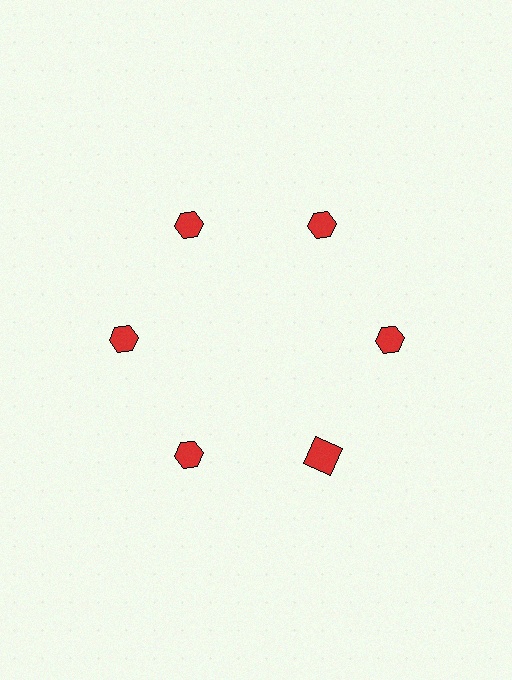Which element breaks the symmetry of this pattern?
The red square at roughly the 5 o'clock position breaks the symmetry. All other shapes are red hexagons.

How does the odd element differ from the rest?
It has a different shape: square instead of hexagon.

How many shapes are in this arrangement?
There are 6 shapes arranged in a ring pattern.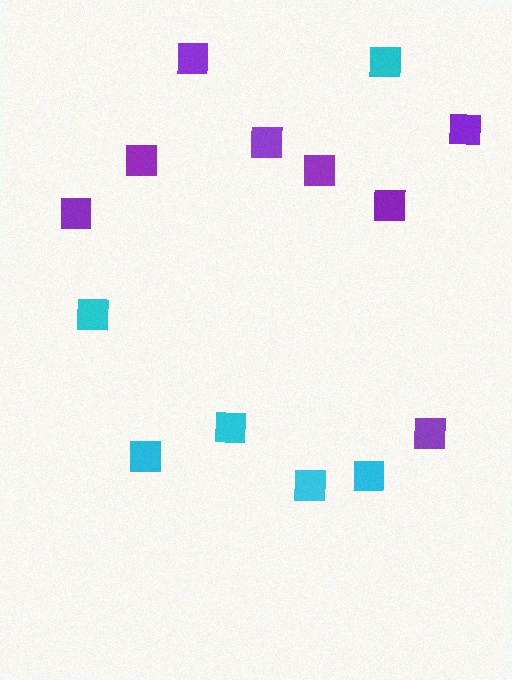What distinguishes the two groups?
There are 2 groups: one group of cyan squares (6) and one group of purple squares (8).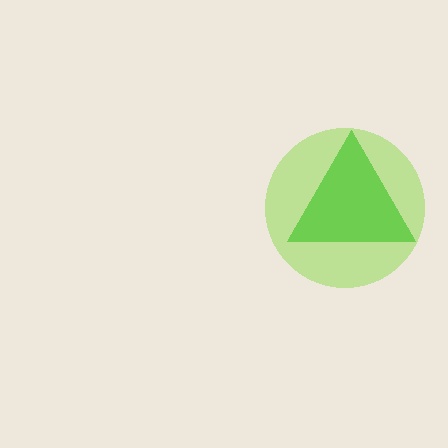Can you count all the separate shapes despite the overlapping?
Yes, there are 2 separate shapes.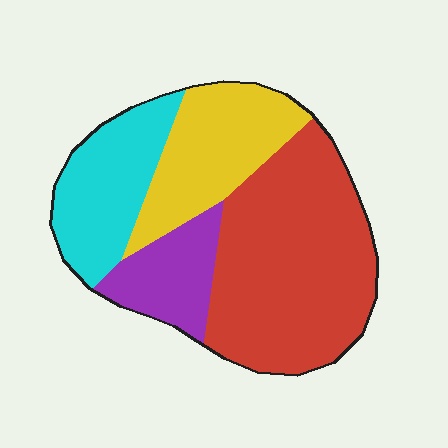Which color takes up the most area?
Red, at roughly 45%.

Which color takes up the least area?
Purple, at roughly 15%.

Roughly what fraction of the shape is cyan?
Cyan covers 20% of the shape.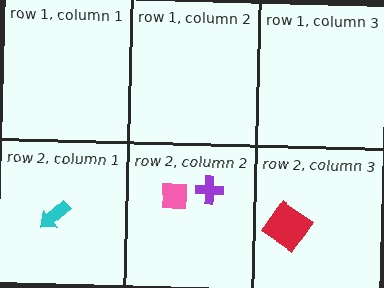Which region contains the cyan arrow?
The row 2, column 1 region.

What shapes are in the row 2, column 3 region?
The red diamond.